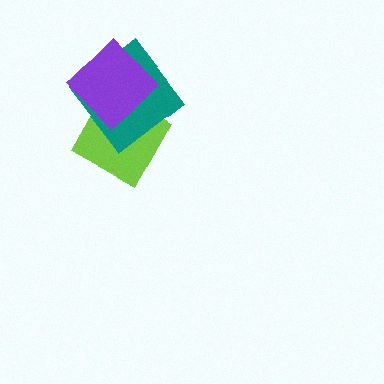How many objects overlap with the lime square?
2 objects overlap with the lime square.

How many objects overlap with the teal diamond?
2 objects overlap with the teal diamond.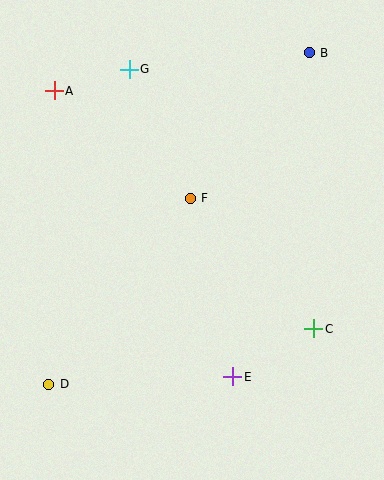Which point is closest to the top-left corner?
Point A is closest to the top-left corner.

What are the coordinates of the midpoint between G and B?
The midpoint between G and B is at (219, 61).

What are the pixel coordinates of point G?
Point G is at (129, 69).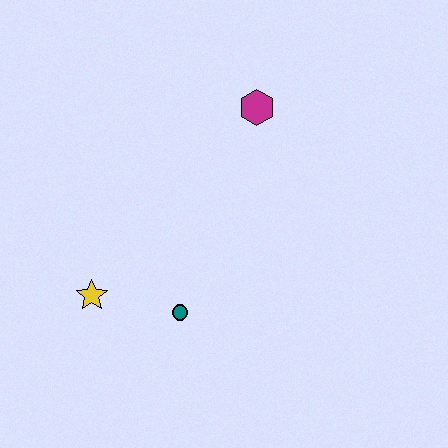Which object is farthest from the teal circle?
The magenta hexagon is farthest from the teal circle.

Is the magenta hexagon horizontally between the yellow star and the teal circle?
No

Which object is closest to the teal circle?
The yellow star is closest to the teal circle.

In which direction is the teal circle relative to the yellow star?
The teal circle is to the right of the yellow star.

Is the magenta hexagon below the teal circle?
No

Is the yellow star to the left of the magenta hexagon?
Yes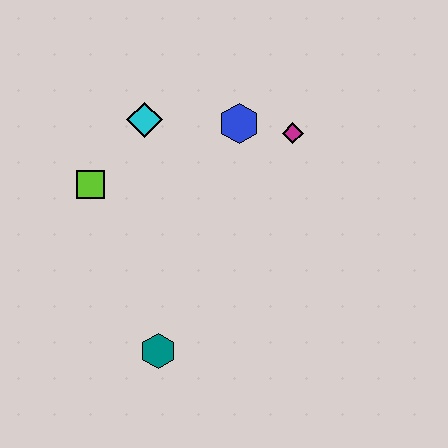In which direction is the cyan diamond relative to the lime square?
The cyan diamond is above the lime square.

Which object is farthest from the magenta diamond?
The teal hexagon is farthest from the magenta diamond.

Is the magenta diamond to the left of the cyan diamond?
No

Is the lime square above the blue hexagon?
No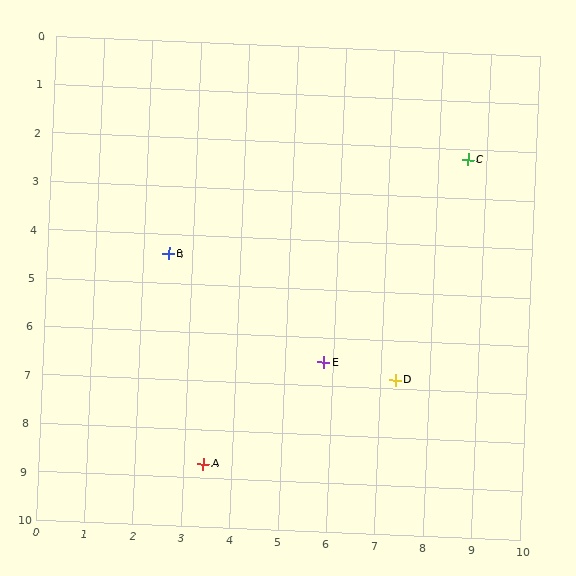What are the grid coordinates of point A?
Point A is at approximately (3.4, 8.7).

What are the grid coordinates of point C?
Point C is at approximately (8.6, 2.2).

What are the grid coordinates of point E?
Point E is at approximately (5.8, 6.5).